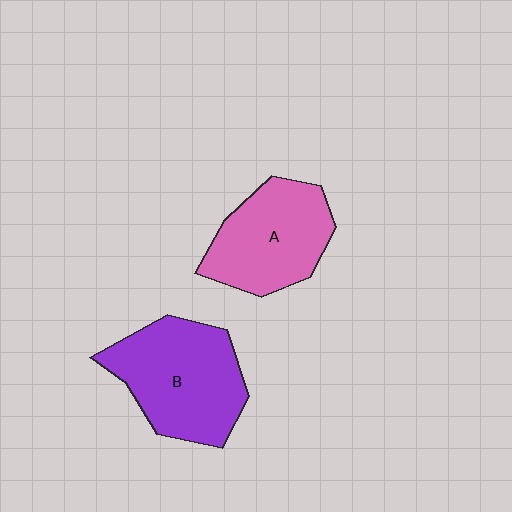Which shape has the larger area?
Shape B (purple).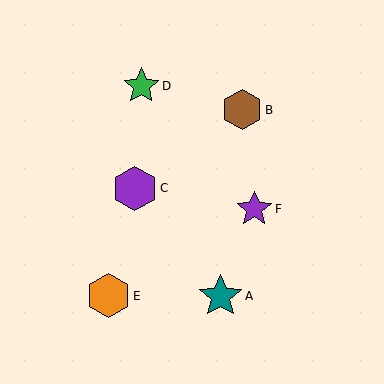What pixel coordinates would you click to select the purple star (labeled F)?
Click at (254, 209) to select the purple star F.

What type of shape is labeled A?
Shape A is a teal star.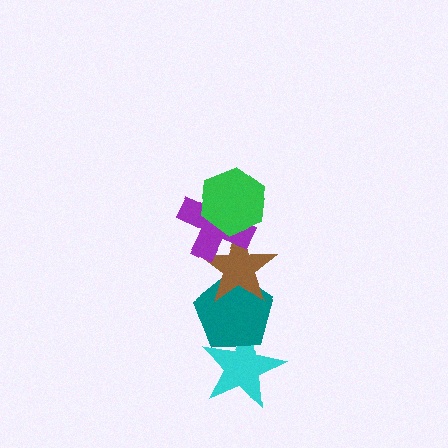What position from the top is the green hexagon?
The green hexagon is 1st from the top.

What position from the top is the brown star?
The brown star is 3rd from the top.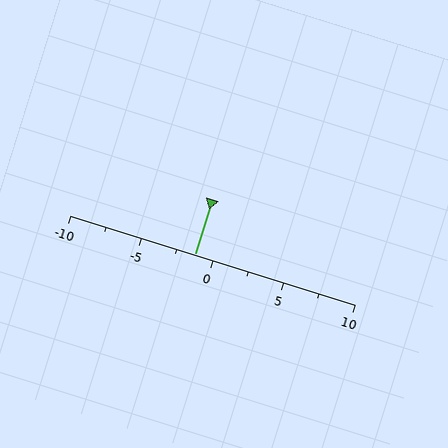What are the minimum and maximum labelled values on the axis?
The axis runs from -10 to 10.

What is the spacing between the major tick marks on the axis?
The major ticks are spaced 5 apart.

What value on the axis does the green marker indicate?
The marker indicates approximately -1.2.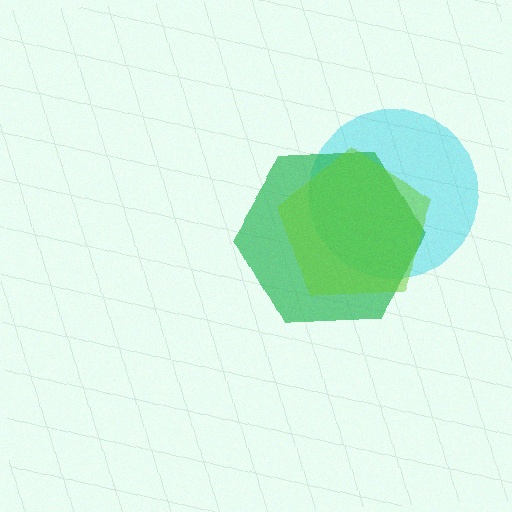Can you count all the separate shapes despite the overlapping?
Yes, there are 3 separate shapes.